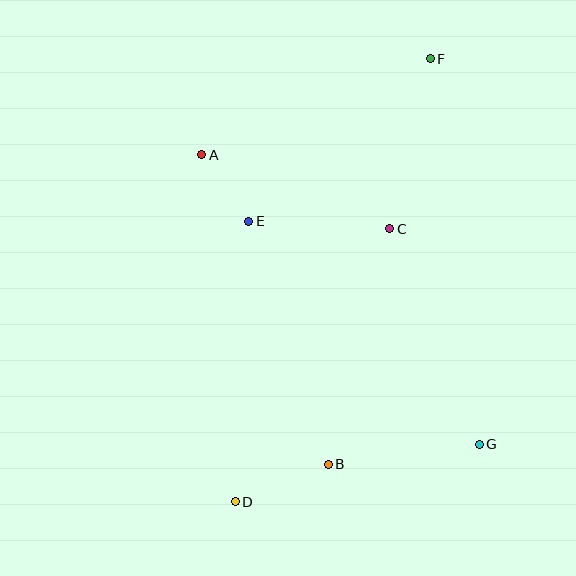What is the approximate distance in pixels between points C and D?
The distance between C and D is approximately 314 pixels.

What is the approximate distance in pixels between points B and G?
The distance between B and G is approximately 152 pixels.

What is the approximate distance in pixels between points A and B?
The distance between A and B is approximately 334 pixels.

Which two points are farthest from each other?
Points D and F are farthest from each other.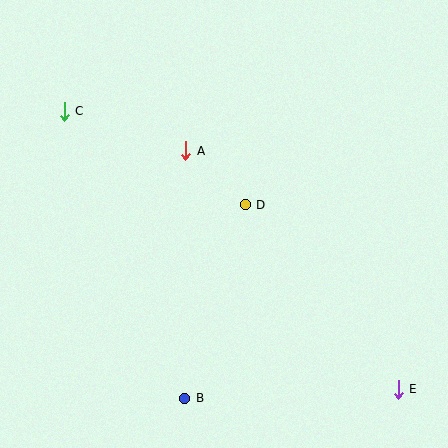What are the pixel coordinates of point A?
Point A is at (186, 151).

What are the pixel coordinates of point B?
Point B is at (185, 398).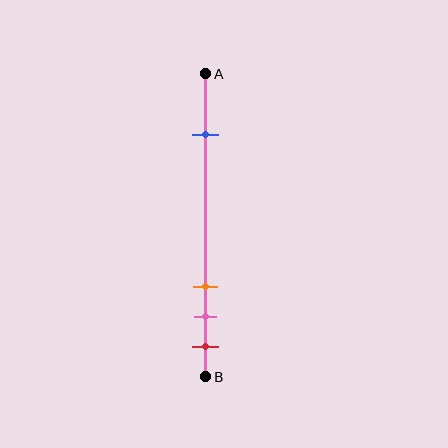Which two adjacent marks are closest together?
The pink and red marks are the closest adjacent pair.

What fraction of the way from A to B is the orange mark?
The orange mark is approximately 70% (0.7) of the way from A to B.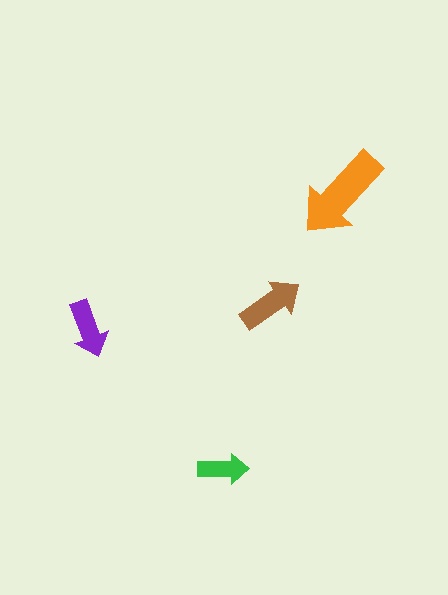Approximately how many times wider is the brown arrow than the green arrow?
About 1.5 times wider.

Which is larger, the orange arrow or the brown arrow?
The orange one.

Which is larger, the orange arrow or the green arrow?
The orange one.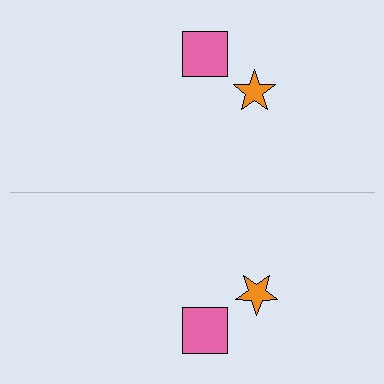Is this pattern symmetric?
Yes, this pattern has bilateral (reflection) symmetry.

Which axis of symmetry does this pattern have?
The pattern has a horizontal axis of symmetry running through the center of the image.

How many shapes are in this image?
There are 4 shapes in this image.